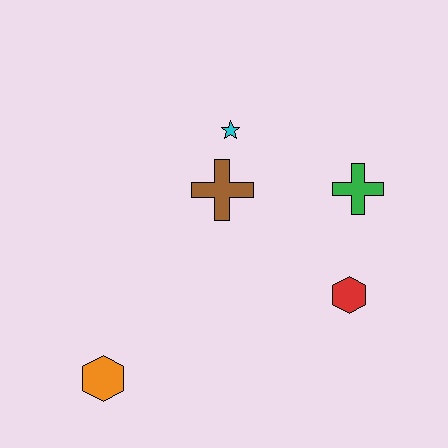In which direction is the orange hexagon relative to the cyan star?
The orange hexagon is below the cyan star.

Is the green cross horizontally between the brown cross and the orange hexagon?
No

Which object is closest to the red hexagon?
The green cross is closest to the red hexagon.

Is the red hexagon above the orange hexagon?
Yes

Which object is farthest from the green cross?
The orange hexagon is farthest from the green cross.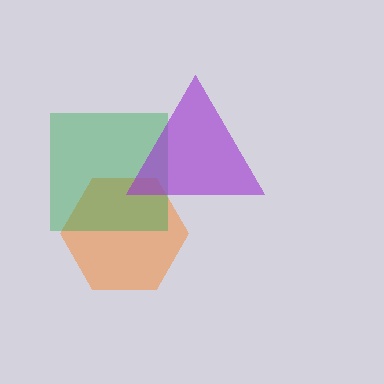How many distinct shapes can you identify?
There are 3 distinct shapes: an orange hexagon, a green square, a purple triangle.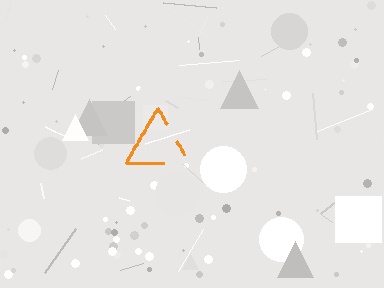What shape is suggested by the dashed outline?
The dashed outline suggests a triangle.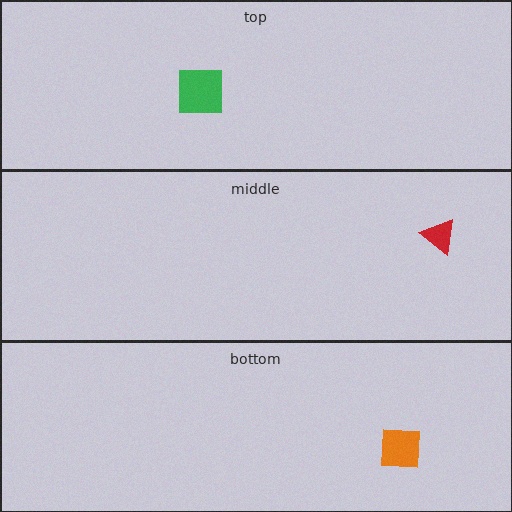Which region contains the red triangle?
The middle region.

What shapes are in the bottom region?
The orange square.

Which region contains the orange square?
The bottom region.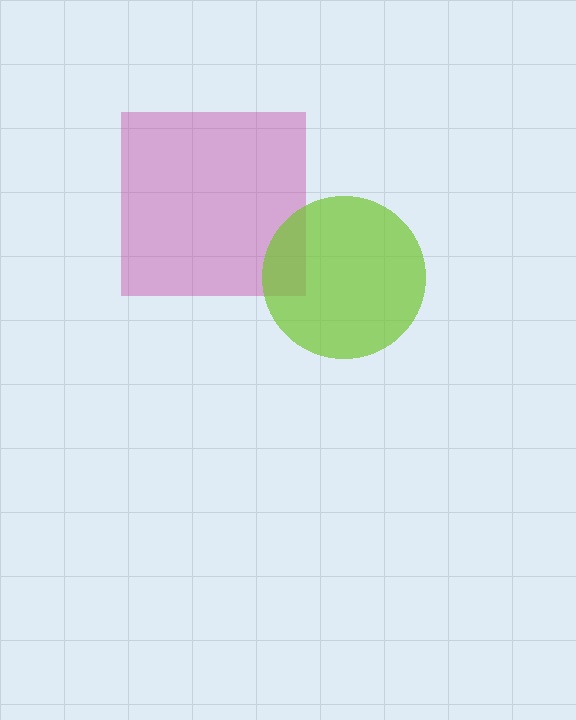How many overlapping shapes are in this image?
There are 2 overlapping shapes in the image.